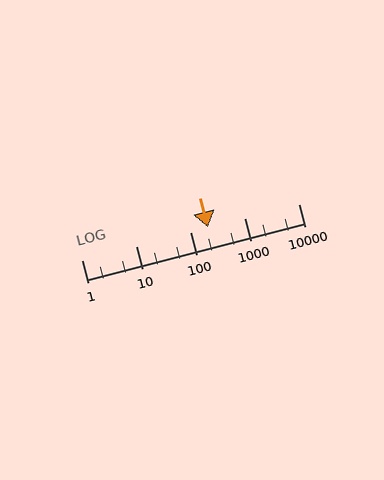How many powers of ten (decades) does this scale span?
The scale spans 4 decades, from 1 to 10000.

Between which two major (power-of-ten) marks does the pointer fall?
The pointer is between 100 and 1000.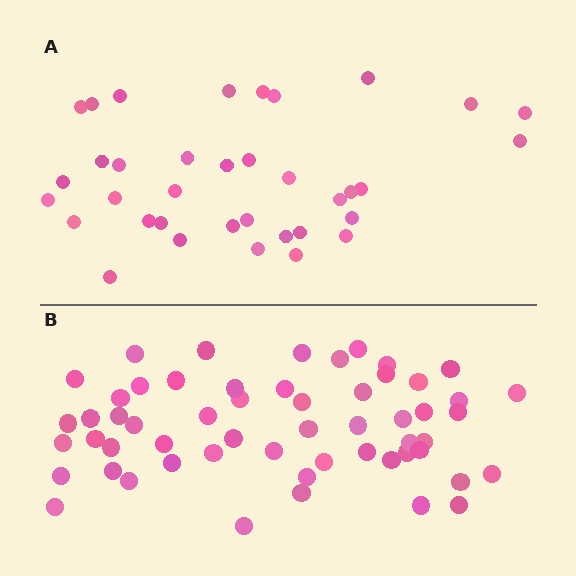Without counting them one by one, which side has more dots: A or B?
Region B (the bottom region) has more dots.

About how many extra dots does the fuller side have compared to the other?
Region B has approximately 20 more dots than region A.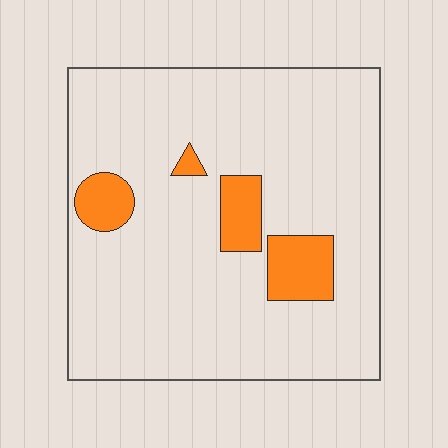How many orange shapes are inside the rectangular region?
4.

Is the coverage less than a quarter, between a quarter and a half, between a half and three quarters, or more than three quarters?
Less than a quarter.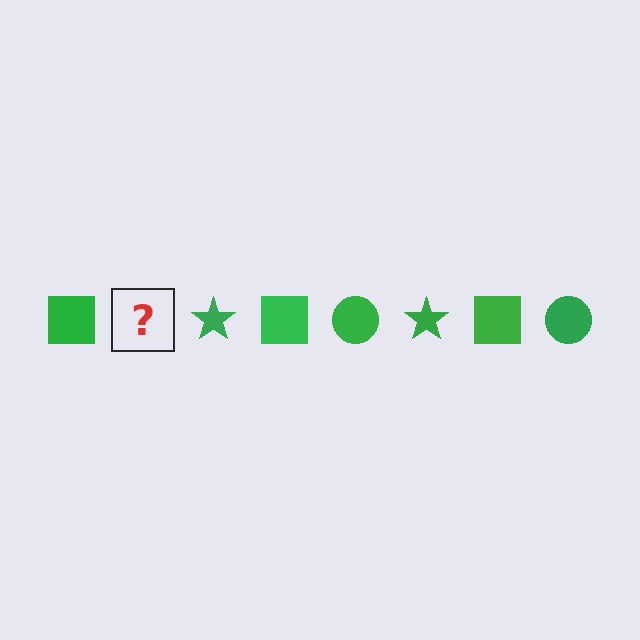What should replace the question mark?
The question mark should be replaced with a green circle.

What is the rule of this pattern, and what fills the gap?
The rule is that the pattern cycles through square, circle, star shapes in green. The gap should be filled with a green circle.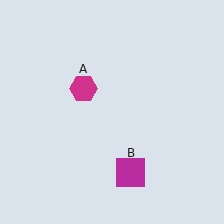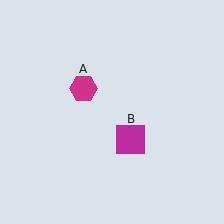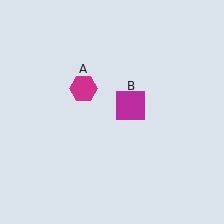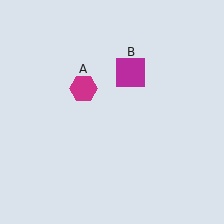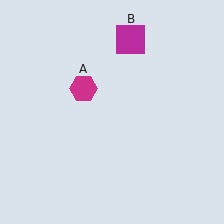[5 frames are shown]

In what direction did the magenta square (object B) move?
The magenta square (object B) moved up.